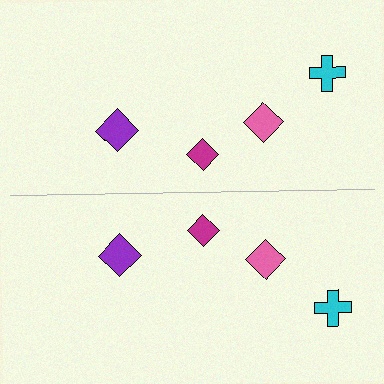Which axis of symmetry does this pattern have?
The pattern has a horizontal axis of symmetry running through the center of the image.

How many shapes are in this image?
There are 8 shapes in this image.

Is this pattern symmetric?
Yes, this pattern has bilateral (reflection) symmetry.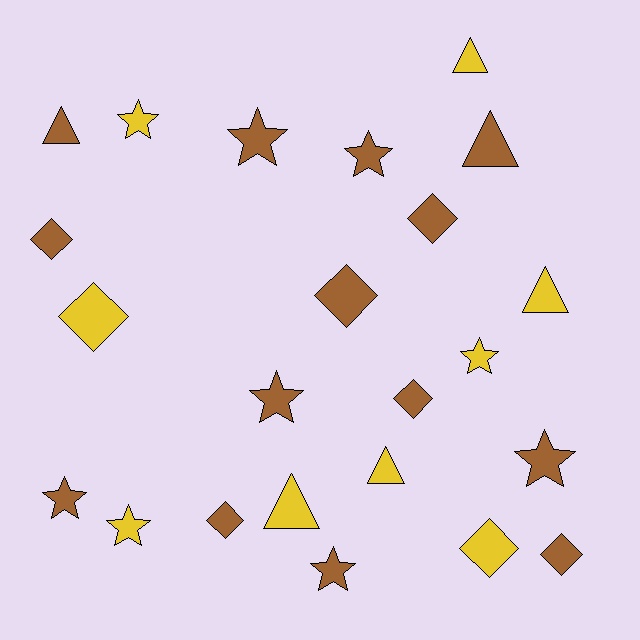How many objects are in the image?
There are 23 objects.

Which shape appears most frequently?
Star, with 9 objects.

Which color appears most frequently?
Brown, with 14 objects.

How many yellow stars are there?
There are 3 yellow stars.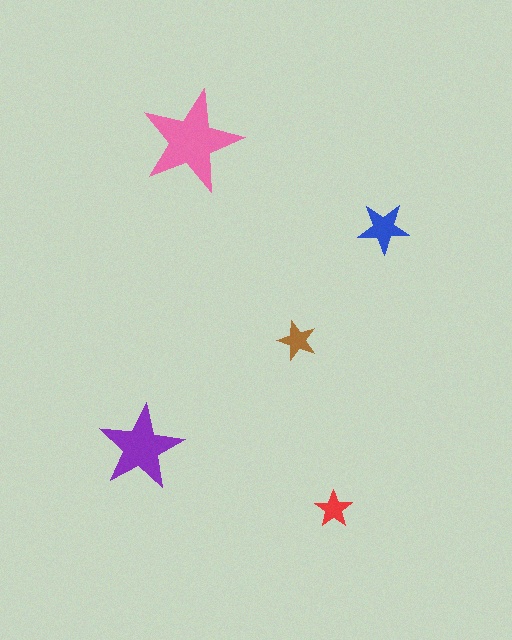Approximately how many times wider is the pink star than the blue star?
About 2 times wider.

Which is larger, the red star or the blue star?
The blue one.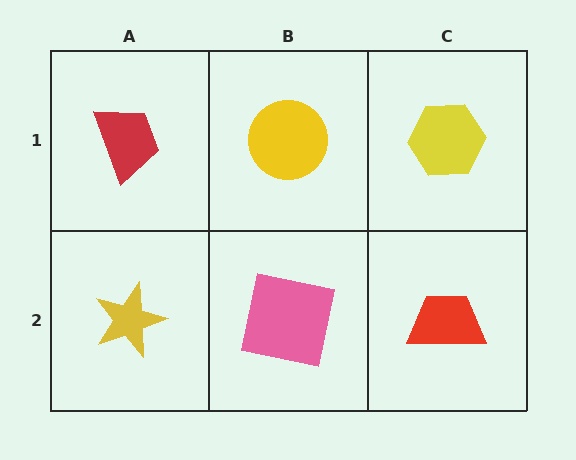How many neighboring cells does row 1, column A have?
2.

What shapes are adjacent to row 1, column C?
A red trapezoid (row 2, column C), a yellow circle (row 1, column B).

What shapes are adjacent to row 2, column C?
A yellow hexagon (row 1, column C), a pink square (row 2, column B).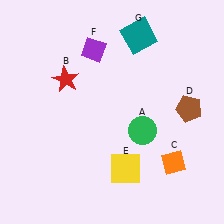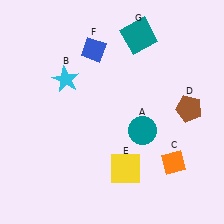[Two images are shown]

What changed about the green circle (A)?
In Image 1, A is green. In Image 2, it changed to teal.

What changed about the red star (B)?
In Image 1, B is red. In Image 2, it changed to cyan.